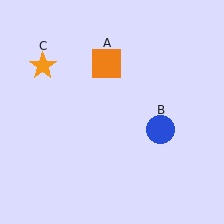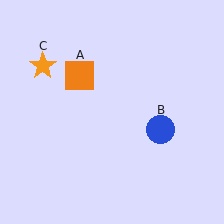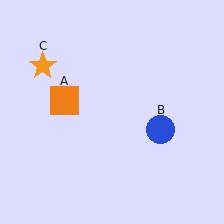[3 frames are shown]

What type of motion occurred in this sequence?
The orange square (object A) rotated counterclockwise around the center of the scene.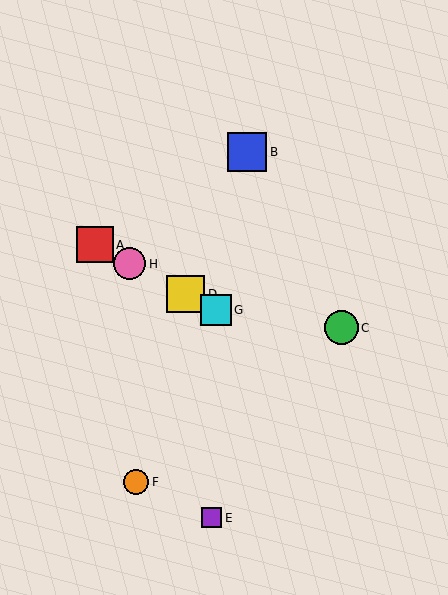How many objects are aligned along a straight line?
4 objects (A, D, G, H) are aligned along a straight line.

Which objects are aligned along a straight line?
Objects A, D, G, H are aligned along a straight line.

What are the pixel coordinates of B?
Object B is at (247, 152).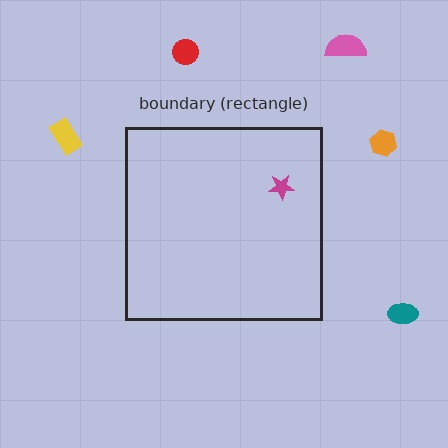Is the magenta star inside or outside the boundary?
Inside.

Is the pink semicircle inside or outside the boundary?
Outside.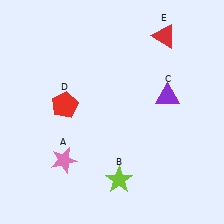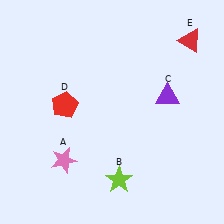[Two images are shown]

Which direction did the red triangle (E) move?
The red triangle (E) moved right.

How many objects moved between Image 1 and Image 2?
1 object moved between the two images.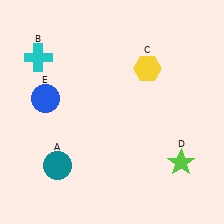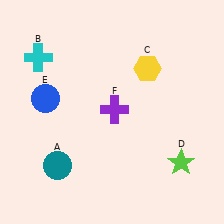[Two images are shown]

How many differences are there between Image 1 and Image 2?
There is 1 difference between the two images.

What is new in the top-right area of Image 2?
A purple cross (F) was added in the top-right area of Image 2.